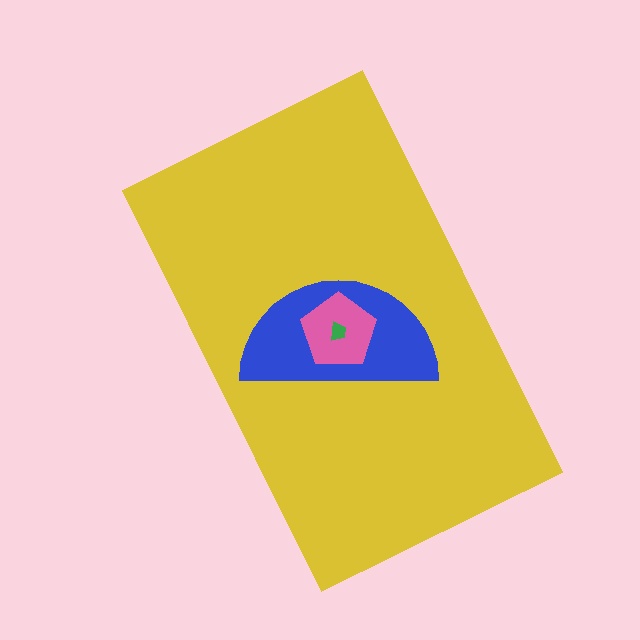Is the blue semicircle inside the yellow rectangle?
Yes.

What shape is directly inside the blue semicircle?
The pink pentagon.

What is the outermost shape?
The yellow rectangle.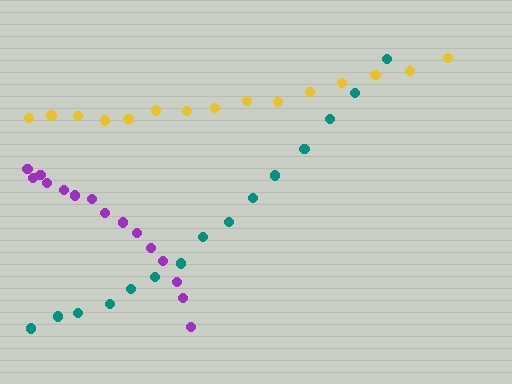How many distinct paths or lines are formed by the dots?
There are 3 distinct paths.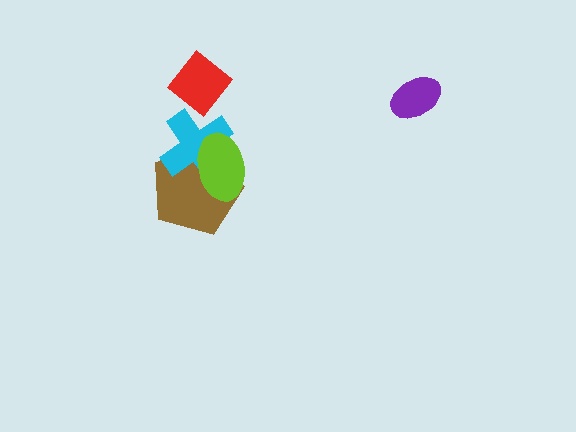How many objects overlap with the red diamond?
1 object overlaps with the red diamond.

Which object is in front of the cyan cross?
The lime ellipse is in front of the cyan cross.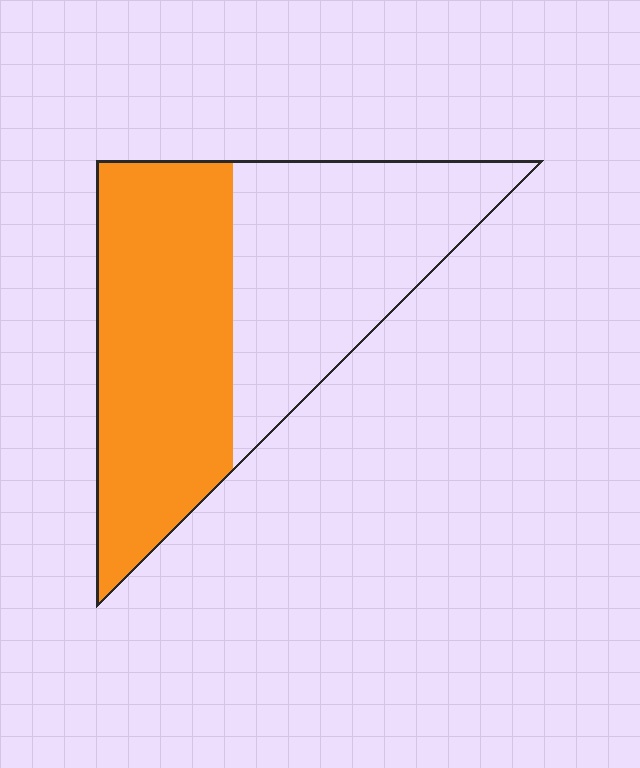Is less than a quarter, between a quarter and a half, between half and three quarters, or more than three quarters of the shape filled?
Between half and three quarters.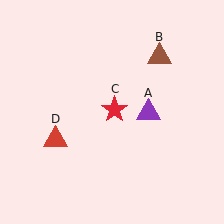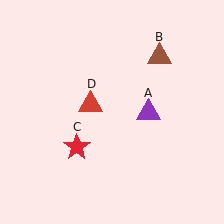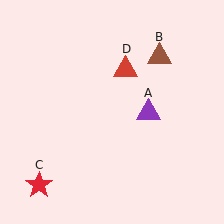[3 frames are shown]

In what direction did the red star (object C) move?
The red star (object C) moved down and to the left.